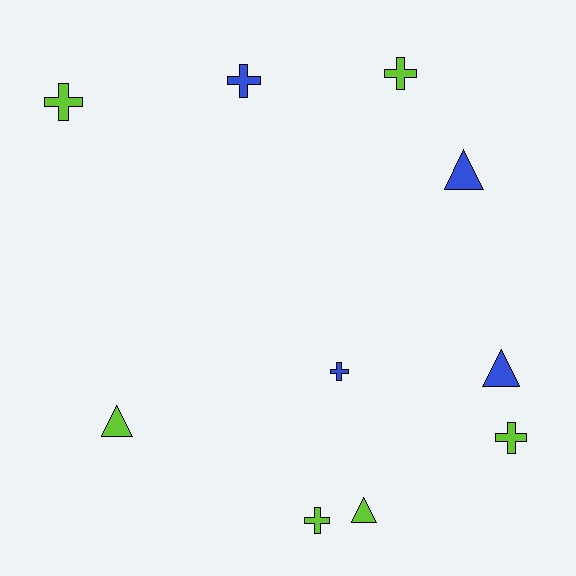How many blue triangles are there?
There are 2 blue triangles.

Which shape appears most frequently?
Cross, with 6 objects.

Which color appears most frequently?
Lime, with 6 objects.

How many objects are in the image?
There are 10 objects.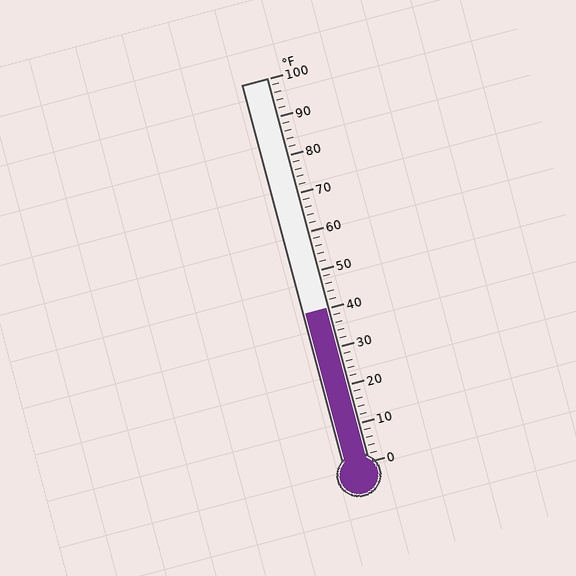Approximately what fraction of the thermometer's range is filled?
The thermometer is filled to approximately 40% of its range.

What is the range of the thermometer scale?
The thermometer scale ranges from 0°F to 100°F.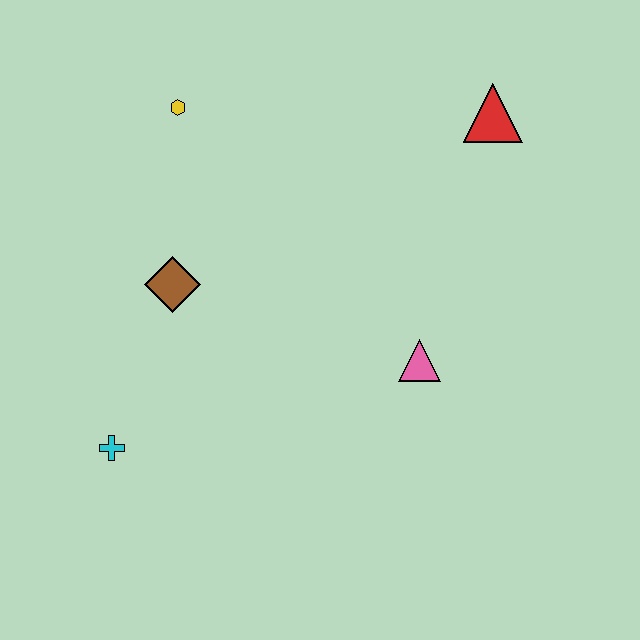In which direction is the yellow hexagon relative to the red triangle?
The yellow hexagon is to the left of the red triangle.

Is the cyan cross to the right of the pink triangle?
No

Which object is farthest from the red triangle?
The cyan cross is farthest from the red triangle.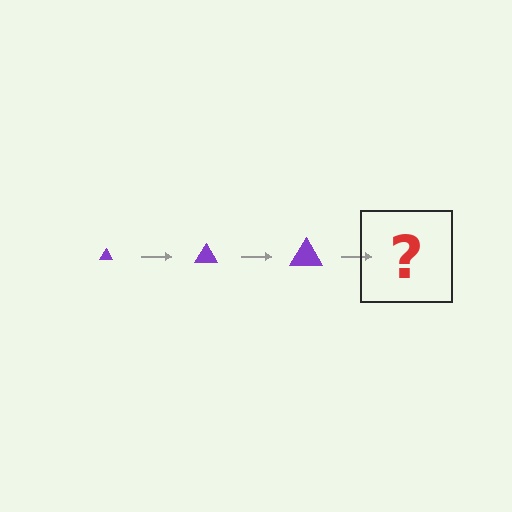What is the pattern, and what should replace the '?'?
The pattern is that the triangle gets progressively larger each step. The '?' should be a purple triangle, larger than the previous one.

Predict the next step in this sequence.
The next step is a purple triangle, larger than the previous one.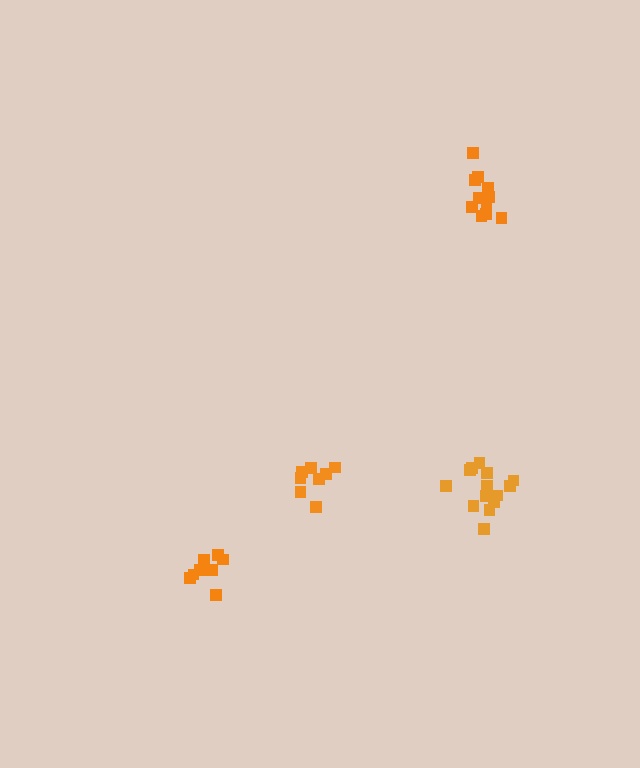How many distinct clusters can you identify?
There are 4 distinct clusters.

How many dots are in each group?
Group 1: 11 dots, Group 2: 8 dots, Group 3: 8 dots, Group 4: 14 dots (41 total).